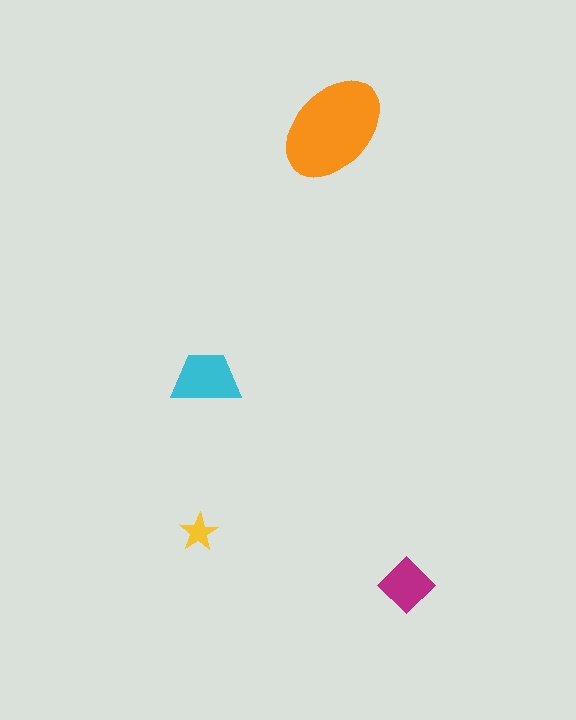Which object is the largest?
The orange ellipse.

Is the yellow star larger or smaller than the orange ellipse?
Smaller.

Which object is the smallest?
The yellow star.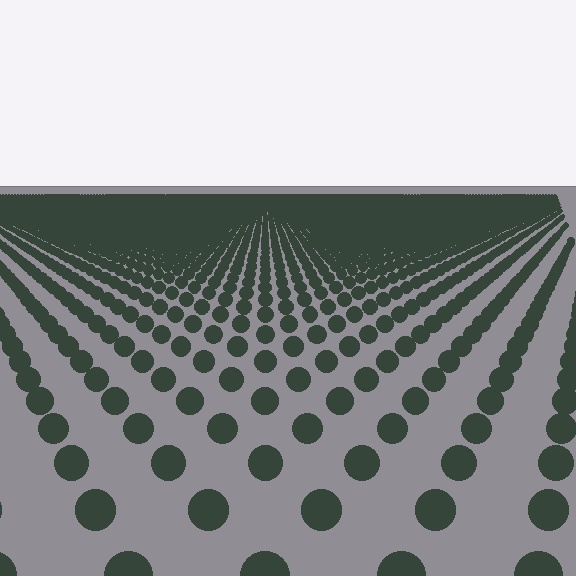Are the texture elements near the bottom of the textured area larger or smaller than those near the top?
Larger. Near the bottom, elements are closer to the viewer and appear at a bigger on-screen size.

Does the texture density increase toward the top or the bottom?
Density increases toward the top.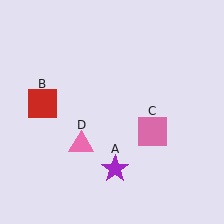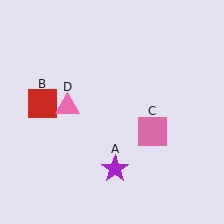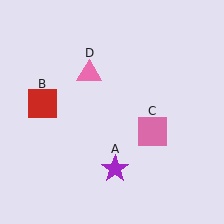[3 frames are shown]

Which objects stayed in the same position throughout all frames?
Purple star (object A) and red square (object B) and pink square (object C) remained stationary.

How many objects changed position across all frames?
1 object changed position: pink triangle (object D).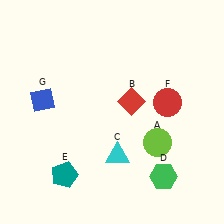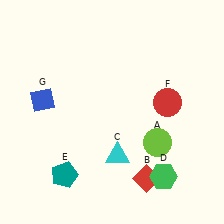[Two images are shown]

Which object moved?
The red diamond (B) moved down.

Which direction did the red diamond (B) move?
The red diamond (B) moved down.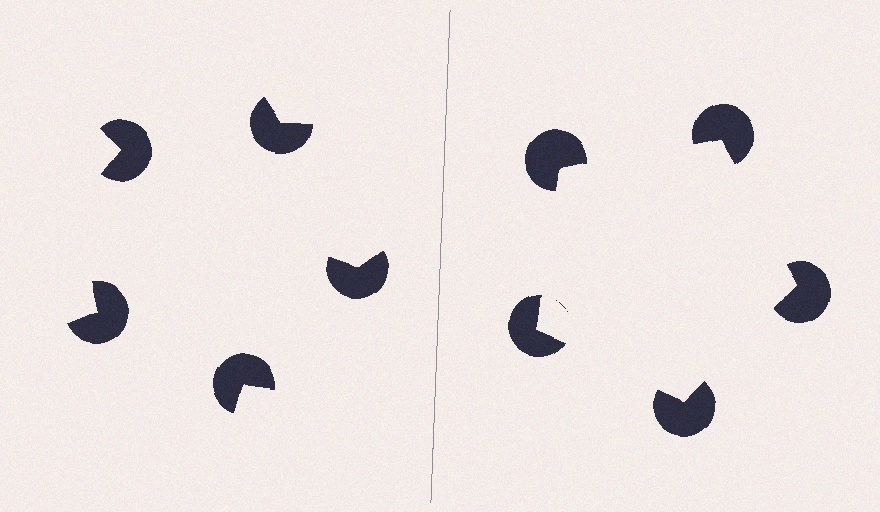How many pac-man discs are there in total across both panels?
10 — 5 on each side.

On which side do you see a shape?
An illusory pentagon appears on the right side. On the left side the wedge cuts are rotated, so no coherent shape forms.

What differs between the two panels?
The pac-man discs are positioned identically on both sides; only the wedge orientations differ. On the right they align to a pentagon; on the left they are misaligned.